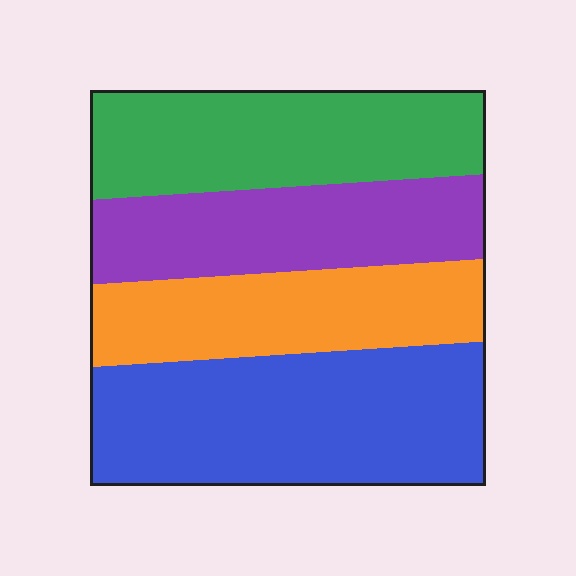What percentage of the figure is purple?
Purple covers 21% of the figure.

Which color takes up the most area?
Blue, at roughly 35%.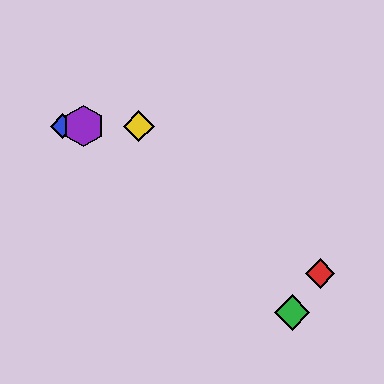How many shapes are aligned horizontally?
3 shapes (the blue diamond, the yellow diamond, the purple hexagon) are aligned horizontally.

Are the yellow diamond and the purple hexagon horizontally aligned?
Yes, both are at y≈126.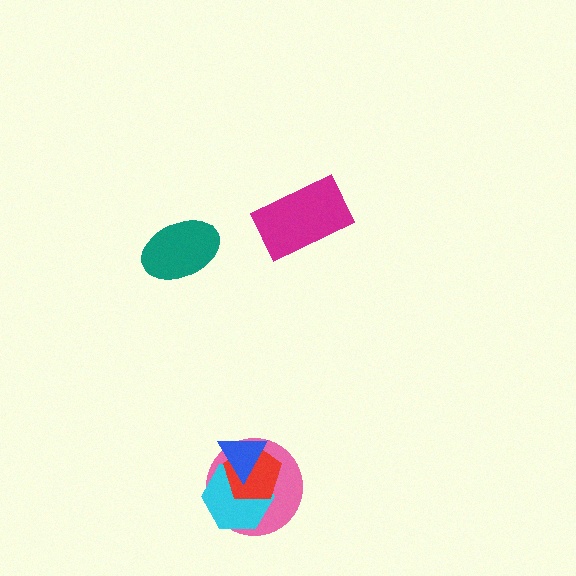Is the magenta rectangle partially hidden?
No, no other shape covers it.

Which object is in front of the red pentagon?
The blue triangle is in front of the red pentagon.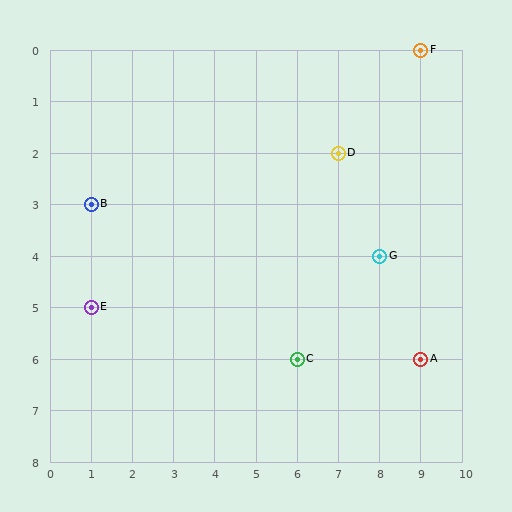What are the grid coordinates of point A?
Point A is at grid coordinates (9, 6).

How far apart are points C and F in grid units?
Points C and F are 3 columns and 6 rows apart (about 6.7 grid units diagonally).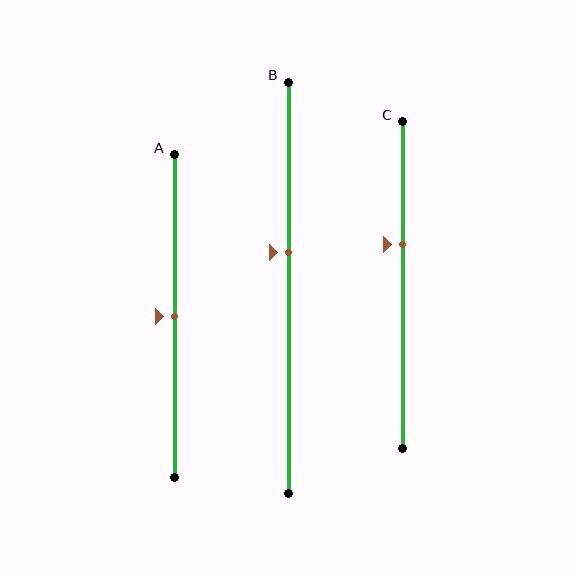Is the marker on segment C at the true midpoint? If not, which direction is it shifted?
No, the marker on segment C is shifted upward by about 13% of the segment length.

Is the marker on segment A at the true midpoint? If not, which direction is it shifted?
Yes, the marker on segment A is at the true midpoint.